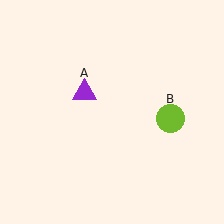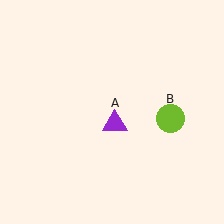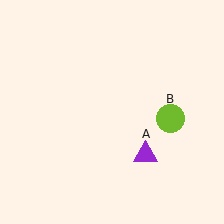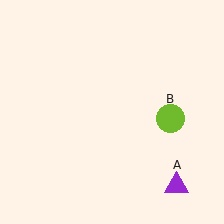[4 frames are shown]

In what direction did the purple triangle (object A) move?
The purple triangle (object A) moved down and to the right.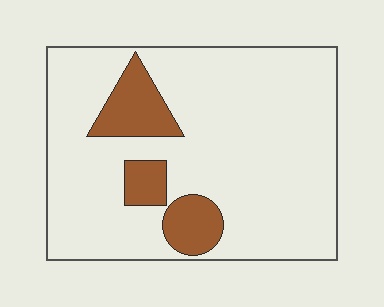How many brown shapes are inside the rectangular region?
3.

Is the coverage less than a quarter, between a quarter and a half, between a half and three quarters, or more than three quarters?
Less than a quarter.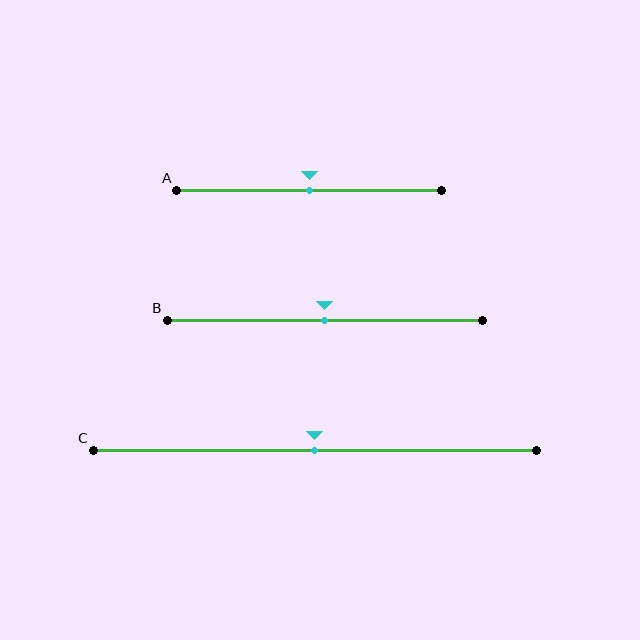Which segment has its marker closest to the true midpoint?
Segment A has its marker closest to the true midpoint.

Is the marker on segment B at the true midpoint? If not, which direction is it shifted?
Yes, the marker on segment B is at the true midpoint.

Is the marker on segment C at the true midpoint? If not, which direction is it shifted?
Yes, the marker on segment C is at the true midpoint.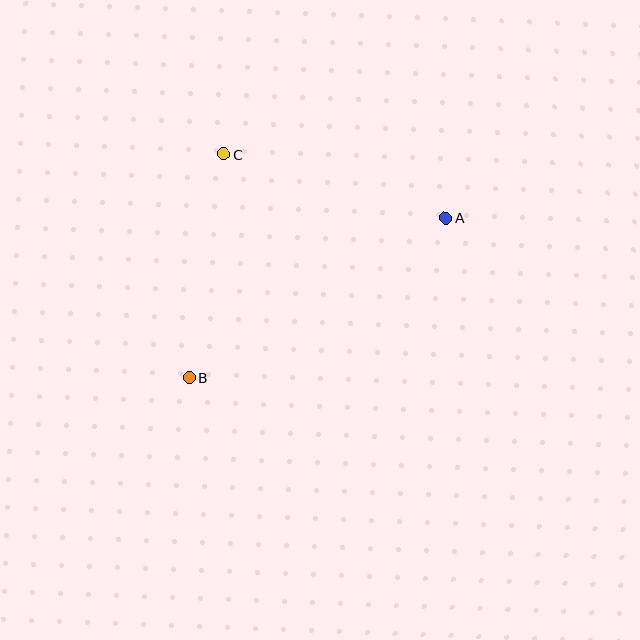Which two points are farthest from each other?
Points A and B are farthest from each other.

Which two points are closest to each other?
Points B and C are closest to each other.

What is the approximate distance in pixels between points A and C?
The distance between A and C is approximately 231 pixels.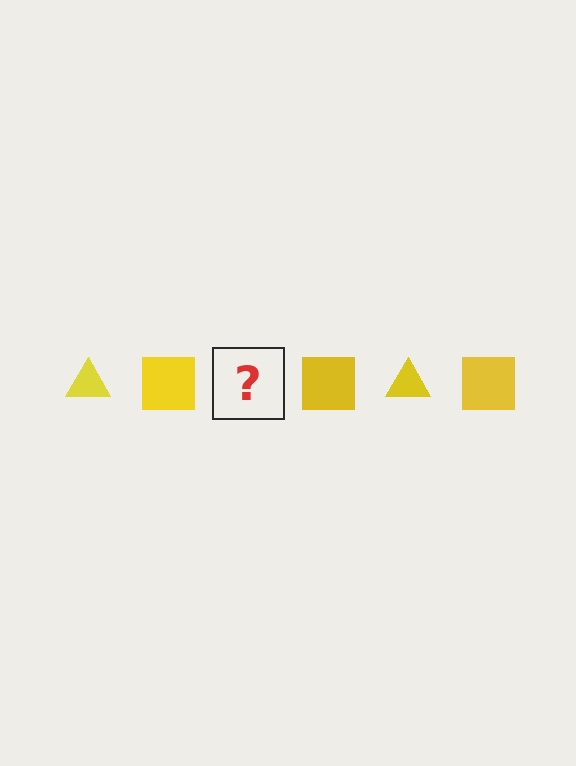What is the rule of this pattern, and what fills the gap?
The rule is that the pattern cycles through triangle, square shapes in yellow. The gap should be filled with a yellow triangle.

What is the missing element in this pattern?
The missing element is a yellow triangle.